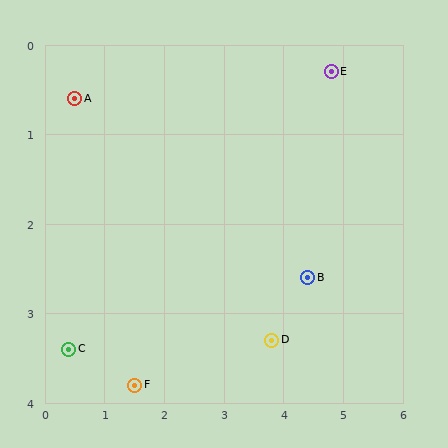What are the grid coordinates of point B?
Point B is at approximately (4.4, 2.6).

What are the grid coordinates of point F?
Point F is at approximately (1.5, 3.8).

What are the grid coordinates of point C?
Point C is at approximately (0.4, 3.4).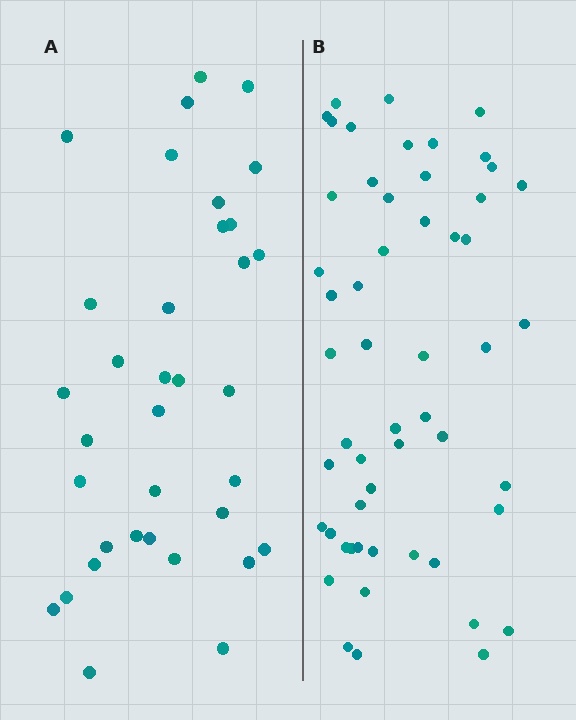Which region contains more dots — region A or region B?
Region B (the right region) has more dots.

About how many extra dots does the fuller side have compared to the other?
Region B has approximately 20 more dots than region A.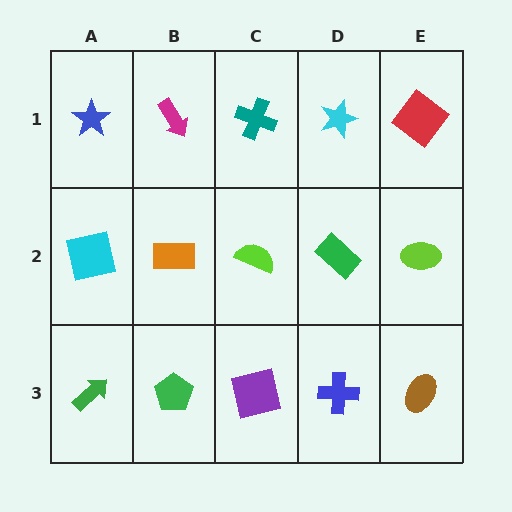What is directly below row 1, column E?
A lime ellipse.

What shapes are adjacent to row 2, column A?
A blue star (row 1, column A), a green arrow (row 3, column A), an orange rectangle (row 2, column B).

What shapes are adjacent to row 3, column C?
A lime semicircle (row 2, column C), a green pentagon (row 3, column B), a blue cross (row 3, column D).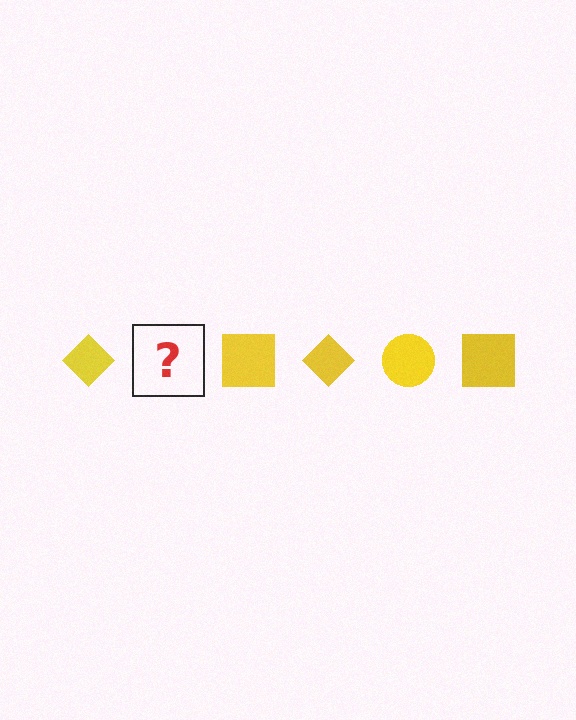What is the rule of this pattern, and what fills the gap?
The rule is that the pattern cycles through diamond, circle, square shapes in yellow. The gap should be filled with a yellow circle.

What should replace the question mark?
The question mark should be replaced with a yellow circle.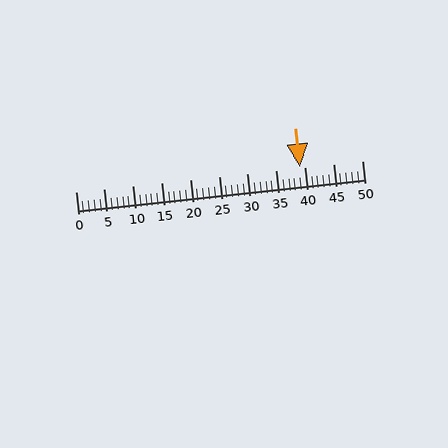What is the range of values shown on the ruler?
The ruler shows values from 0 to 50.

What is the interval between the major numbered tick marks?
The major tick marks are spaced 5 units apart.